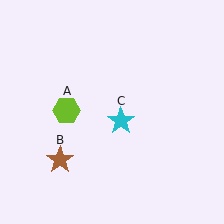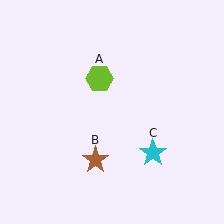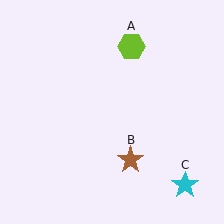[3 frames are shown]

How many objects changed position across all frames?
3 objects changed position: lime hexagon (object A), brown star (object B), cyan star (object C).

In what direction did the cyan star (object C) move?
The cyan star (object C) moved down and to the right.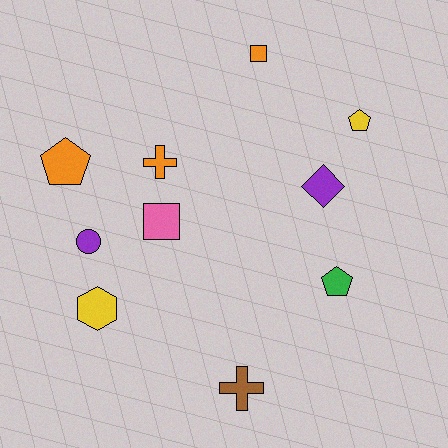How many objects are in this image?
There are 10 objects.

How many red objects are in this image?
There are no red objects.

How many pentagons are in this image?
There are 3 pentagons.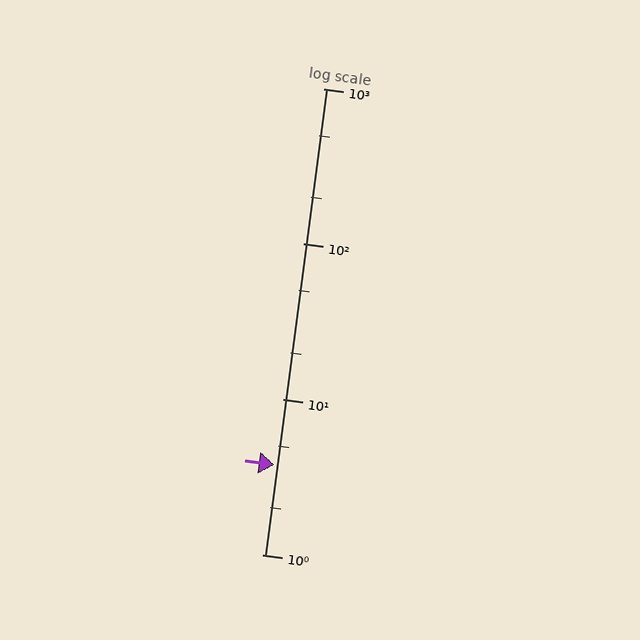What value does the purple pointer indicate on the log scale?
The pointer indicates approximately 3.8.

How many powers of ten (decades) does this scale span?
The scale spans 3 decades, from 1 to 1000.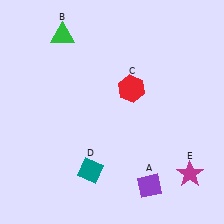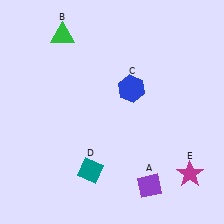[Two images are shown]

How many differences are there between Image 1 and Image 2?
There is 1 difference between the two images.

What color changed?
The hexagon (C) changed from red in Image 1 to blue in Image 2.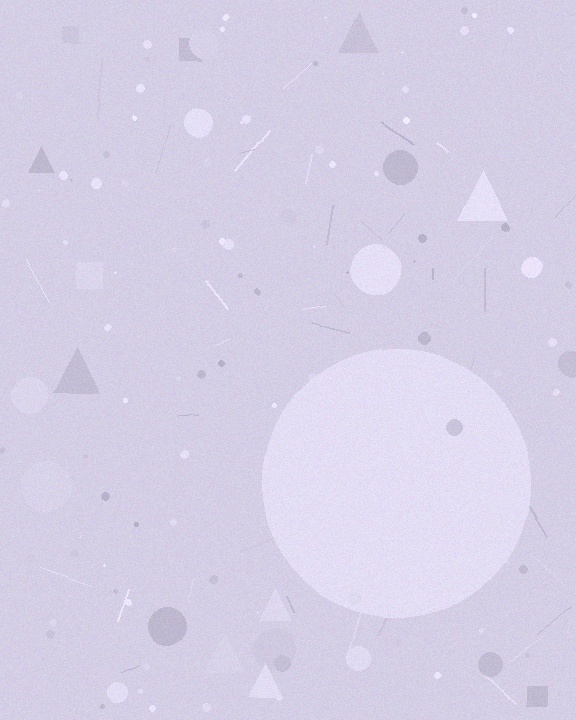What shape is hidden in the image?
A circle is hidden in the image.